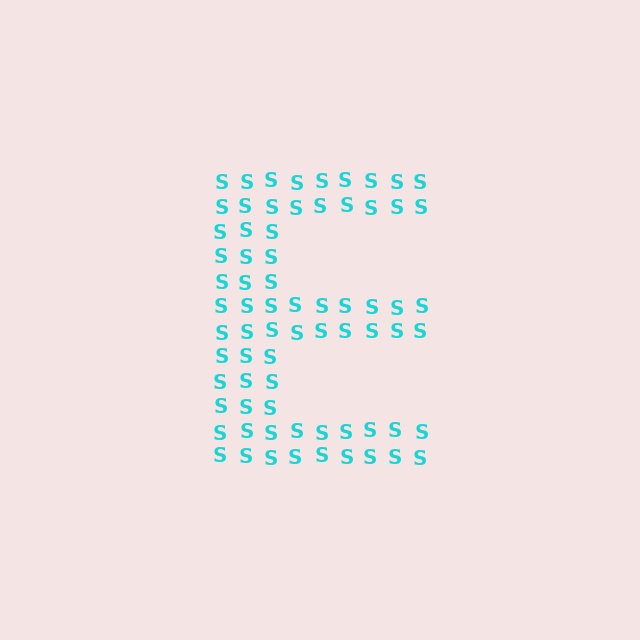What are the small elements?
The small elements are letter S's.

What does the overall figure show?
The overall figure shows the letter E.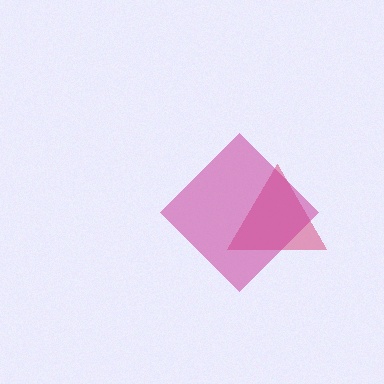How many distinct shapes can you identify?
There are 2 distinct shapes: a pink triangle, a magenta diamond.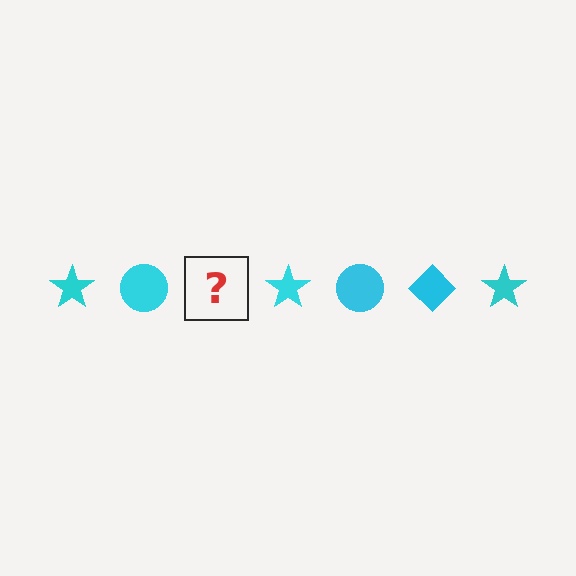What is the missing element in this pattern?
The missing element is a cyan diamond.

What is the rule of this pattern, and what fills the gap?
The rule is that the pattern cycles through star, circle, diamond shapes in cyan. The gap should be filled with a cyan diamond.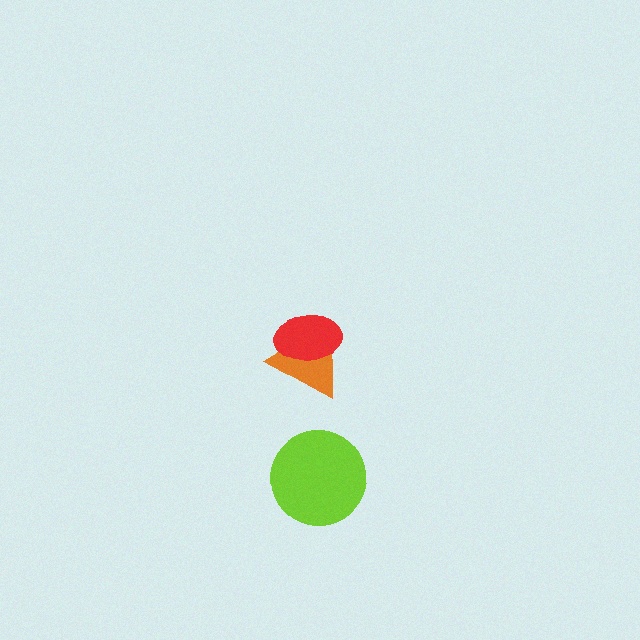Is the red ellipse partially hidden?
No, no other shape covers it.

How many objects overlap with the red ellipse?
1 object overlaps with the red ellipse.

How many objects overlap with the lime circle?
0 objects overlap with the lime circle.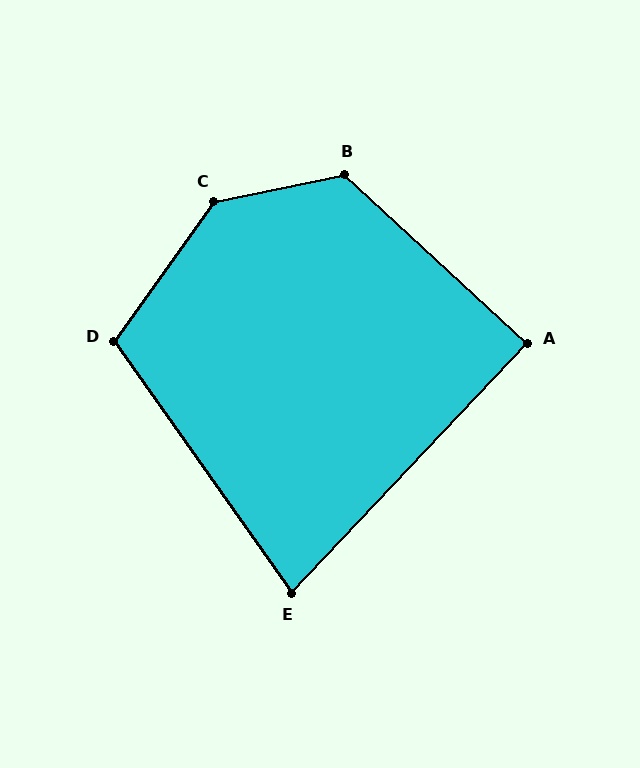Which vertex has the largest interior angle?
C, at approximately 138 degrees.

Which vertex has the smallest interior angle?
E, at approximately 79 degrees.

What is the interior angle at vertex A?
Approximately 89 degrees (approximately right).